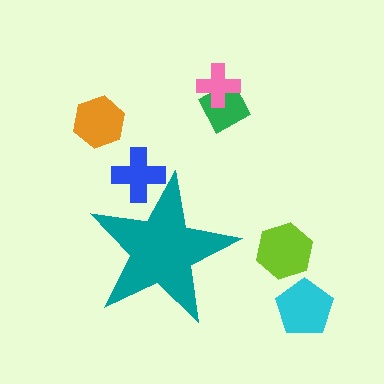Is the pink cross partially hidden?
No, the pink cross is fully visible.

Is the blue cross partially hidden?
Yes, the blue cross is partially hidden behind the teal star.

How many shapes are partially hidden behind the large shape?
1 shape is partially hidden.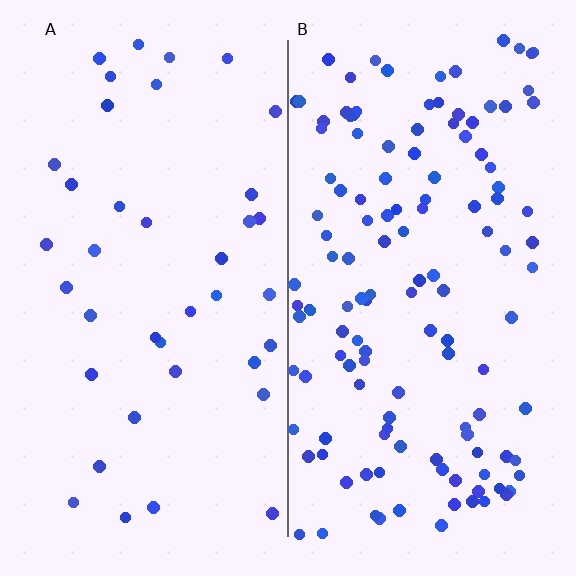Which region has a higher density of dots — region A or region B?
B (the right).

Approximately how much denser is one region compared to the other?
Approximately 3.4× — region B over region A.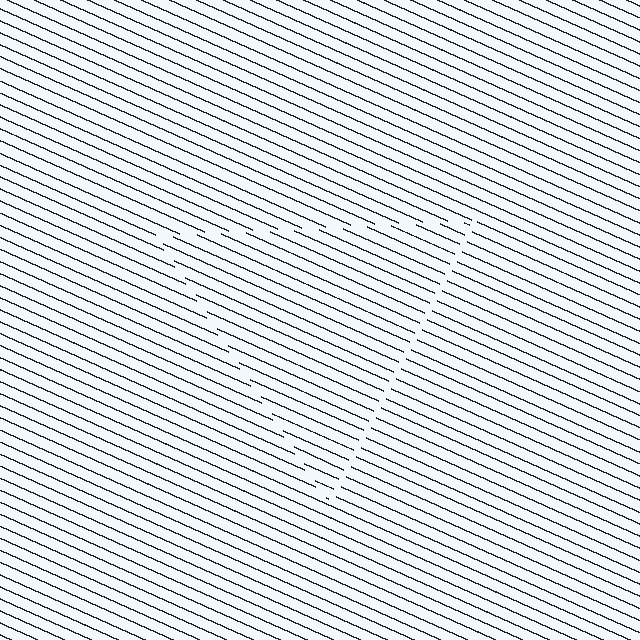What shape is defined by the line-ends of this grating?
An illusory triangle. The interior of the shape contains the same grating, shifted by half a period — the contour is defined by the phase discontinuity where line-ends from the inner and outer gratings abut.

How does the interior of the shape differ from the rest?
The interior of the shape contains the same grating, shifted by half a period — the contour is defined by the phase discontinuity where line-ends from the inner and outer gratings abut.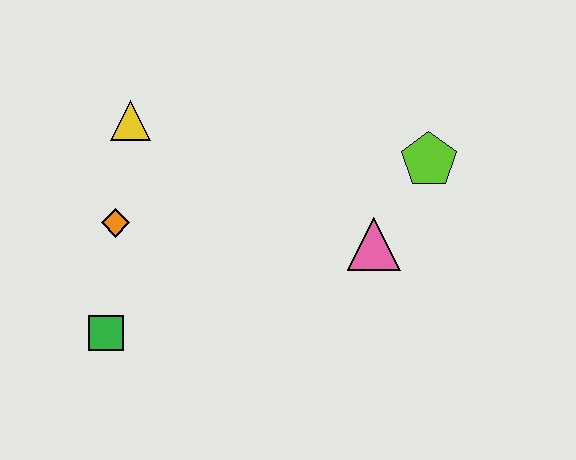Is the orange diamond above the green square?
Yes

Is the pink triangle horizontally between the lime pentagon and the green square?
Yes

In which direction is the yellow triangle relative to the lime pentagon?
The yellow triangle is to the left of the lime pentagon.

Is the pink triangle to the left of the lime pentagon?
Yes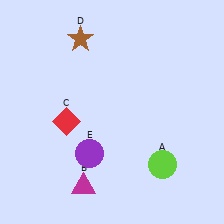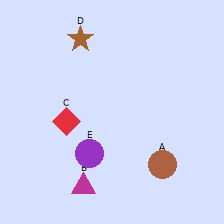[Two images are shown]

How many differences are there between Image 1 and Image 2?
There is 1 difference between the two images.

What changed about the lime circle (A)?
In Image 1, A is lime. In Image 2, it changed to brown.